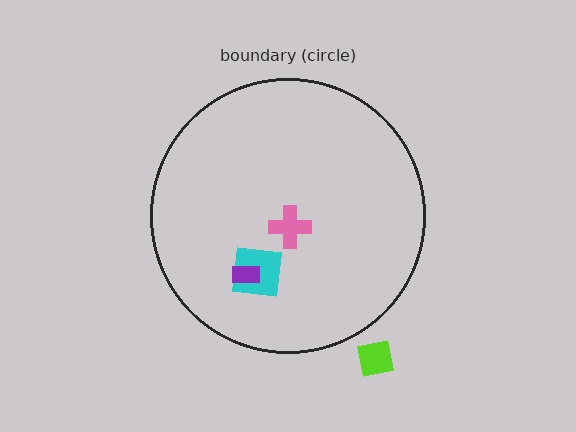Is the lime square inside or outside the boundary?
Outside.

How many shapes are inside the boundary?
3 inside, 1 outside.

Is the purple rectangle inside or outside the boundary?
Inside.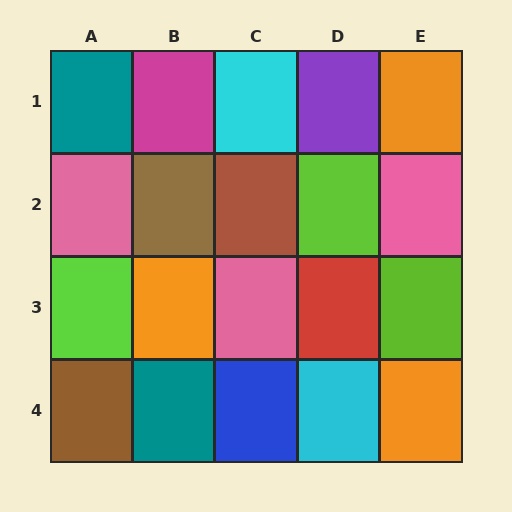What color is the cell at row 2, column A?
Pink.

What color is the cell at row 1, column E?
Orange.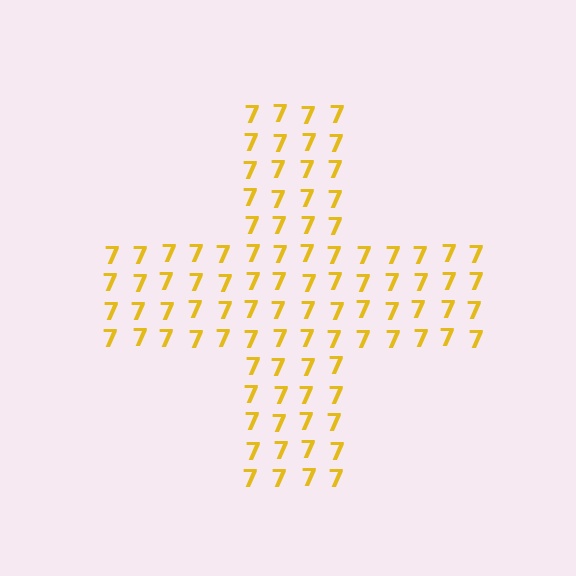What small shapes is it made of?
It is made of small digit 7's.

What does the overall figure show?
The overall figure shows a cross.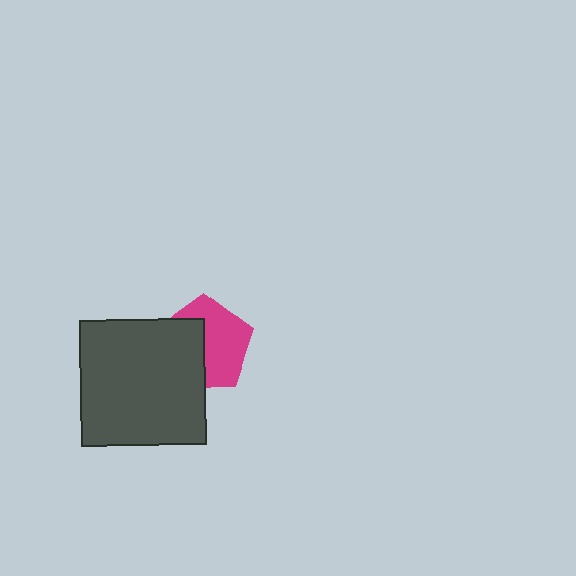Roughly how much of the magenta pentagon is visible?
About half of it is visible (roughly 56%).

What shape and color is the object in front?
The object in front is a dark gray square.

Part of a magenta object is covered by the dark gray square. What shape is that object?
It is a pentagon.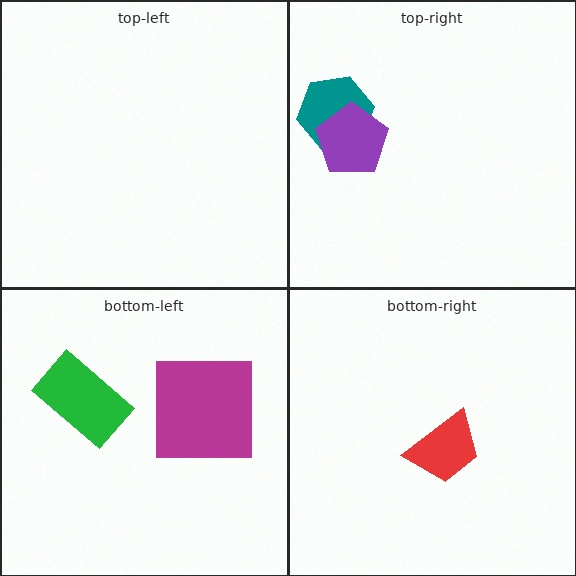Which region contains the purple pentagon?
The top-right region.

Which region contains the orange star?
The bottom-left region.